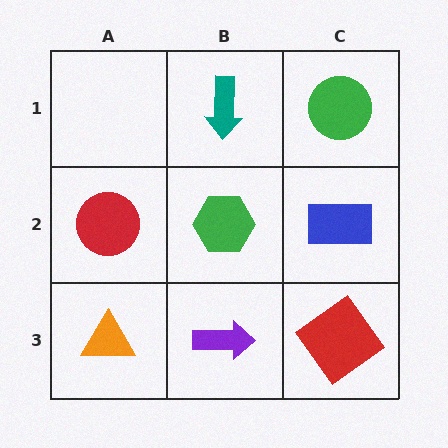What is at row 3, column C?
A red diamond.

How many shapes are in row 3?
3 shapes.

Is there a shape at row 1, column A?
No, that cell is empty.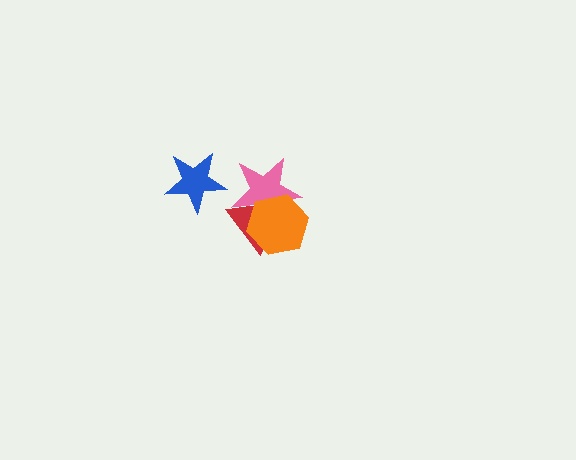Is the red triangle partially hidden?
Yes, it is partially covered by another shape.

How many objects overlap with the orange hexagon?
2 objects overlap with the orange hexagon.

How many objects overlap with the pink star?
2 objects overlap with the pink star.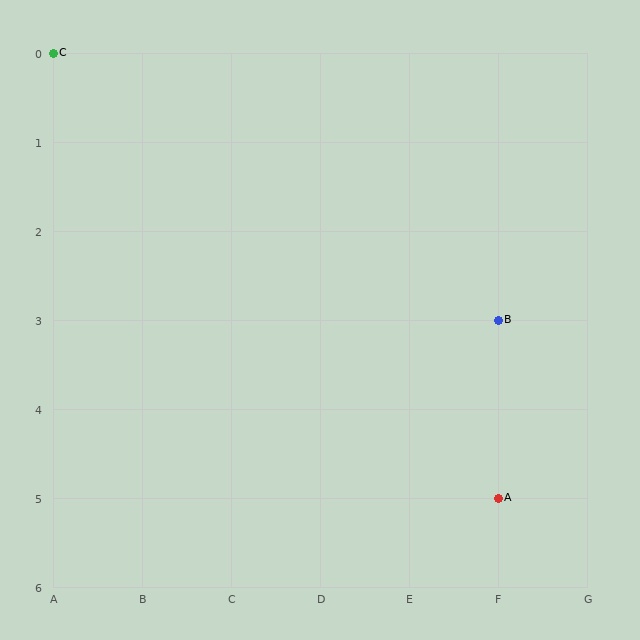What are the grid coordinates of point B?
Point B is at grid coordinates (F, 3).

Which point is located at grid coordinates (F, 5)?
Point A is at (F, 5).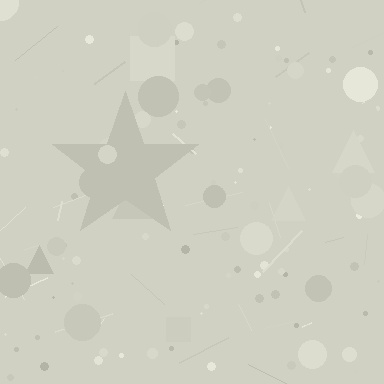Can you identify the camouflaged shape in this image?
The camouflaged shape is a star.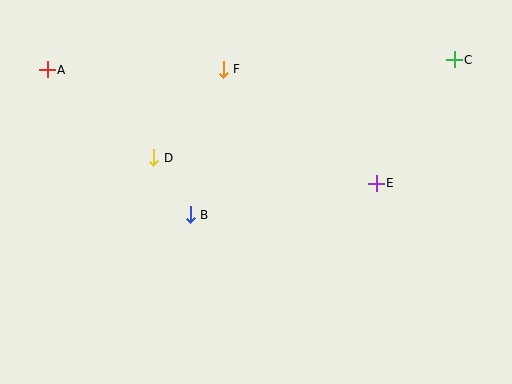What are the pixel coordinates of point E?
Point E is at (376, 183).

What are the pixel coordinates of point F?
Point F is at (223, 69).